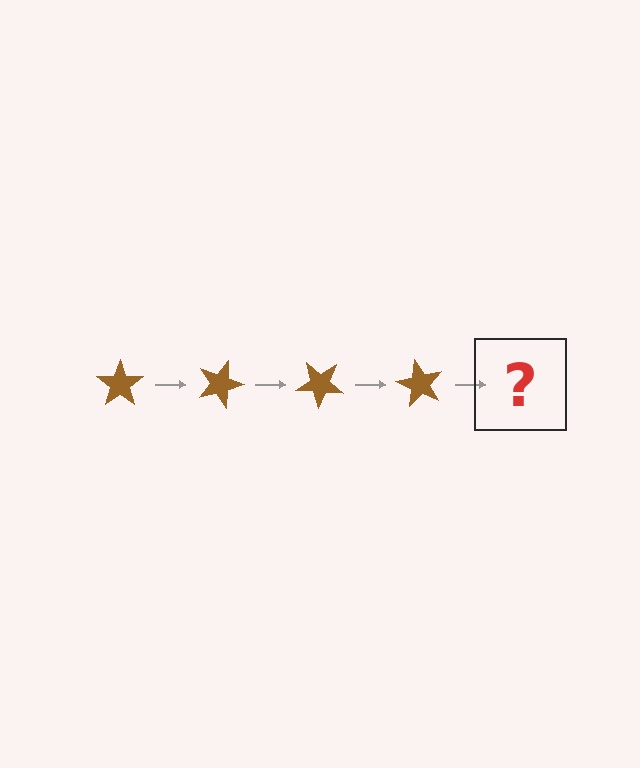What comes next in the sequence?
The next element should be a brown star rotated 80 degrees.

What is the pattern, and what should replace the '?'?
The pattern is that the star rotates 20 degrees each step. The '?' should be a brown star rotated 80 degrees.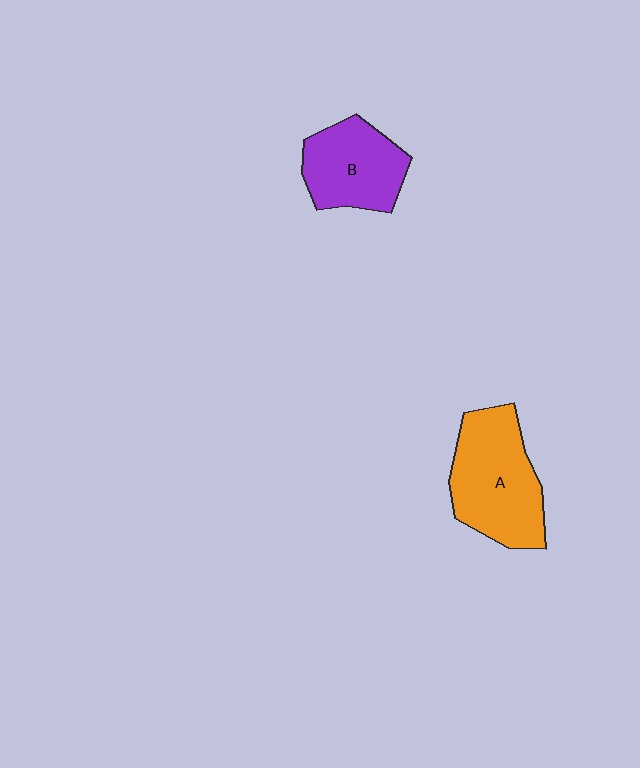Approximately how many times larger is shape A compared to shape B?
Approximately 1.3 times.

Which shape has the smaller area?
Shape B (purple).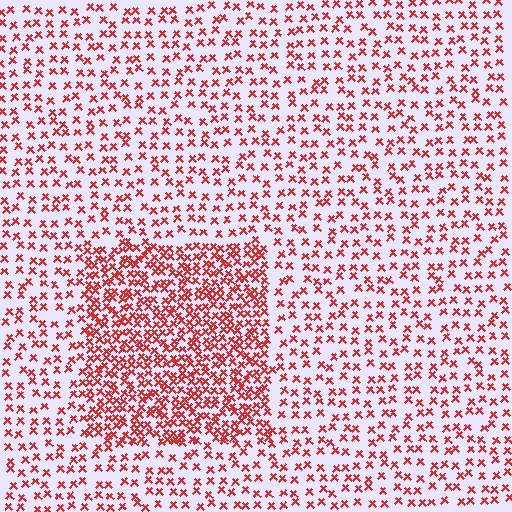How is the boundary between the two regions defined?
The boundary is defined by a change in element density (approximately 2.2x ratio). All elements are the same color, size, and shape.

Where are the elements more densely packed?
The elements are more densely packed inside the rectangle boundary.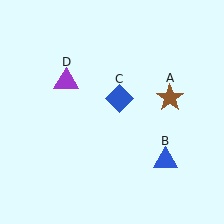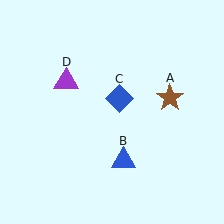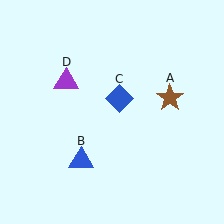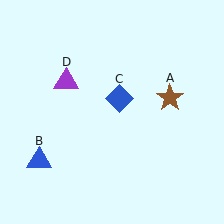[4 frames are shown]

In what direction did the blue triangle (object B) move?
The blue triangle (object B) moved left.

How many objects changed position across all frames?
1 object changed position: blue triangle (object B).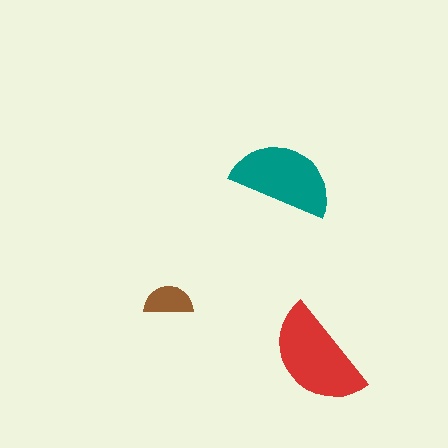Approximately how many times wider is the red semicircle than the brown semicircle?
About 2 times wider.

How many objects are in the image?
There are 3 objects in the image.